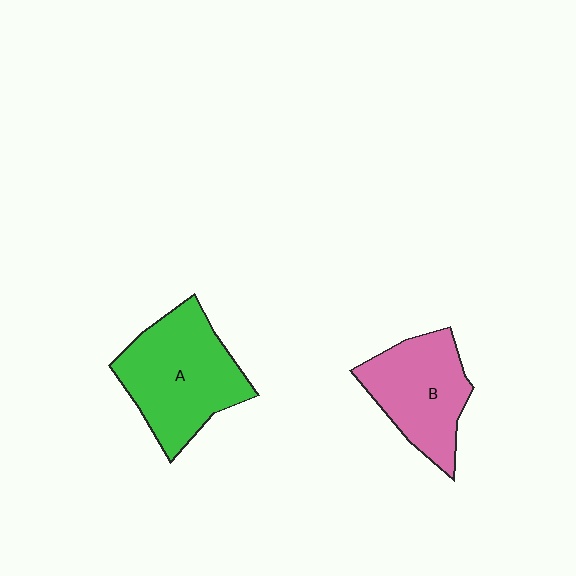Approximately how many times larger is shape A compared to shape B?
Approximately 1.3 times.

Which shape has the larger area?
Shape A (green).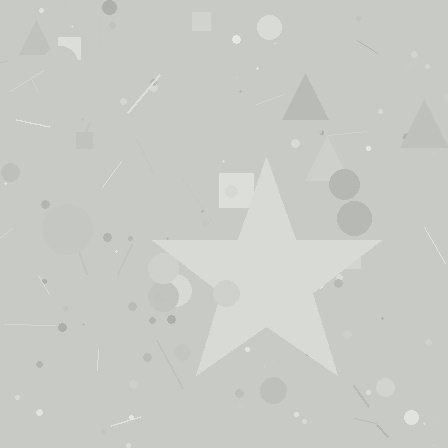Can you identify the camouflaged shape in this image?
The camouflaged shape is a star.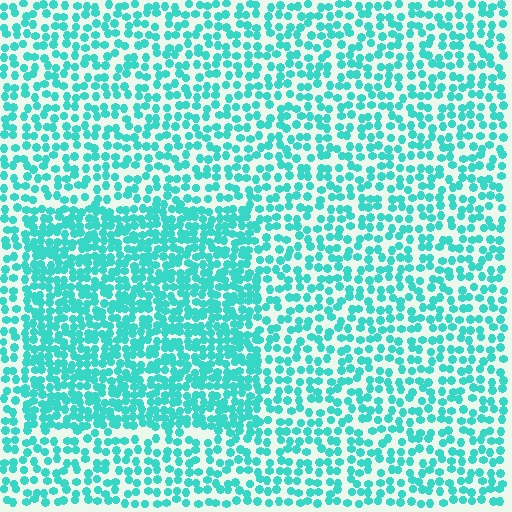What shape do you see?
I see a rectangle.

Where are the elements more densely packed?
The elements are more densely packed inside the rectangle boundary.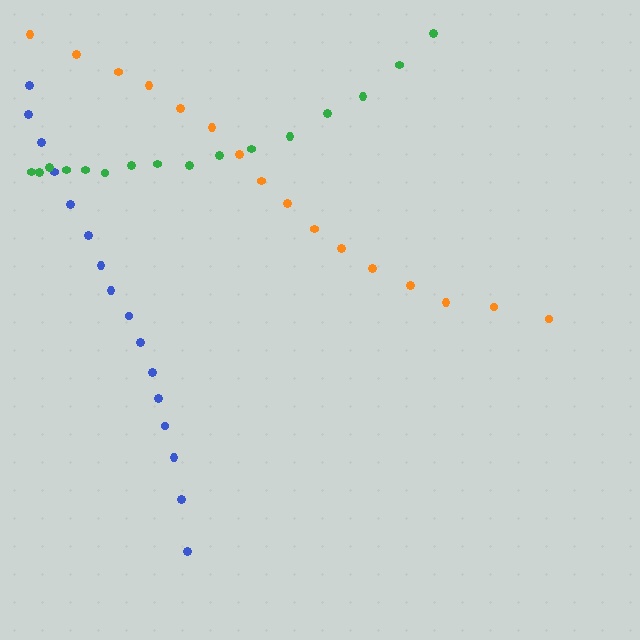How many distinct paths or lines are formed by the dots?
There are 3 distinct paths.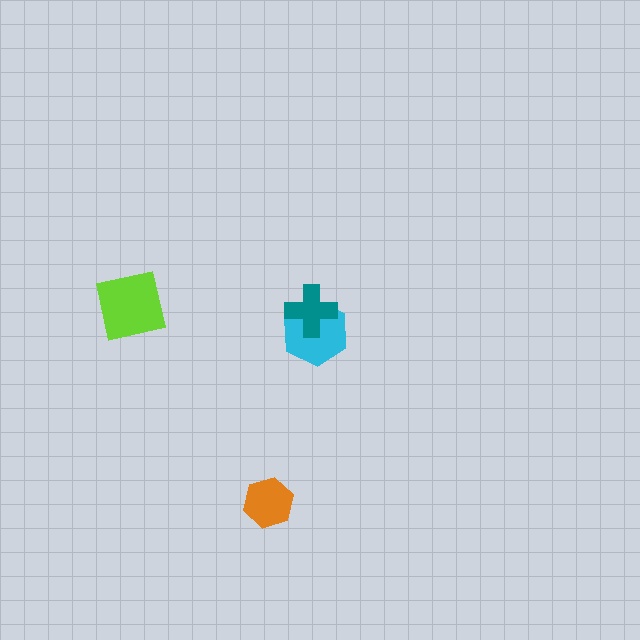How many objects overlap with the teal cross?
1 object overlaps with the teal cross.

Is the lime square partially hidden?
No, no other shape covers it.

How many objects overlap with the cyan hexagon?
1 object overlaps with the cyan hexagon.